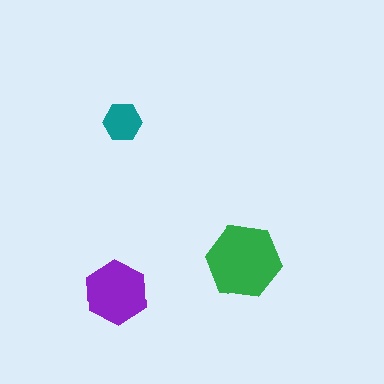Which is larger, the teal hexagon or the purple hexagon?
The purple one.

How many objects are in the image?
There are 3 objects in the image.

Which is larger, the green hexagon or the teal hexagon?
The green one.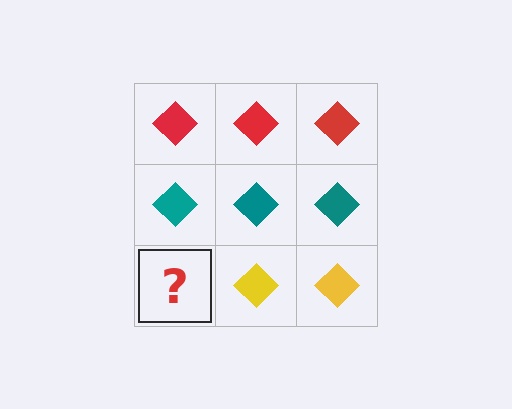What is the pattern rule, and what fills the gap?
The rule is that each row has a consistent color. The gap should be filled with a yellow diamond.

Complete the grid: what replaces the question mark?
The question mark should be replaced with a yellow diamond.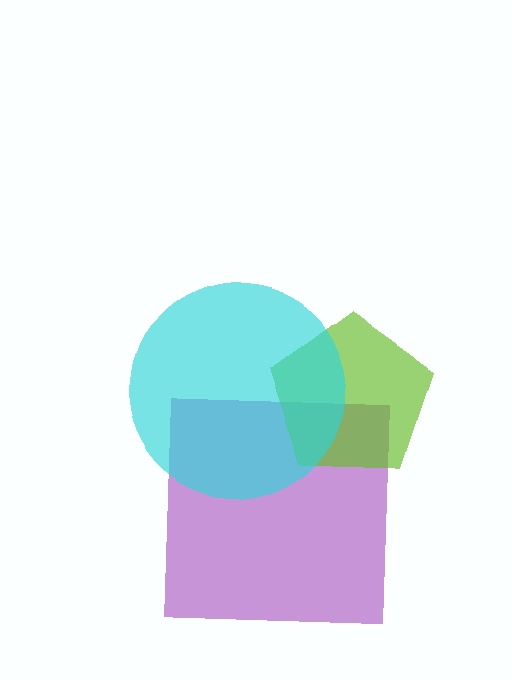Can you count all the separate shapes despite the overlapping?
Yes, there are 3 separate shapes.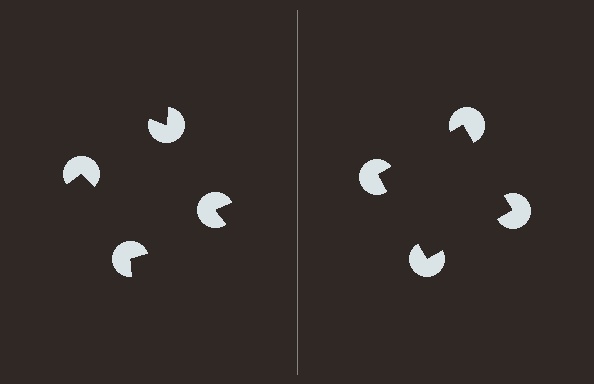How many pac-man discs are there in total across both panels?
8 — 4 on each side.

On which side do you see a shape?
An illusory square appears on the right side. On the left side the wedge cuts are rotated, so no coherent shape forms.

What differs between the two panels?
The pac-man discs are positioned identically on both sides; only the wedge orientations differ. On the right they align to a square; on the left they are misaligned.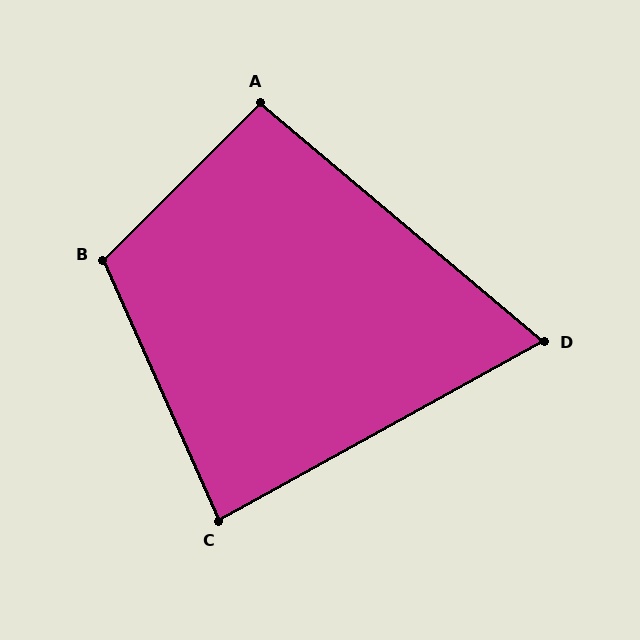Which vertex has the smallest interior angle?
D, at approximately 69 degrees.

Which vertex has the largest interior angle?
B, at approximately 111 degrees.